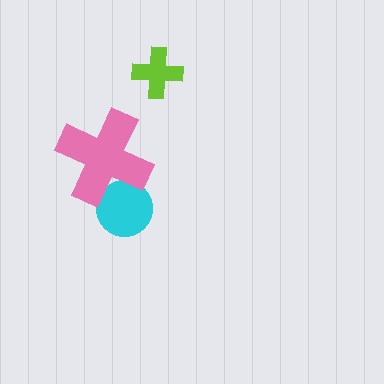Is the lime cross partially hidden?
No, no other shape covers it.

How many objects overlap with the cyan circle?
1 object overlaps with the cyan circle.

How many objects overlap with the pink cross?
1 object overlaps with the pink cross.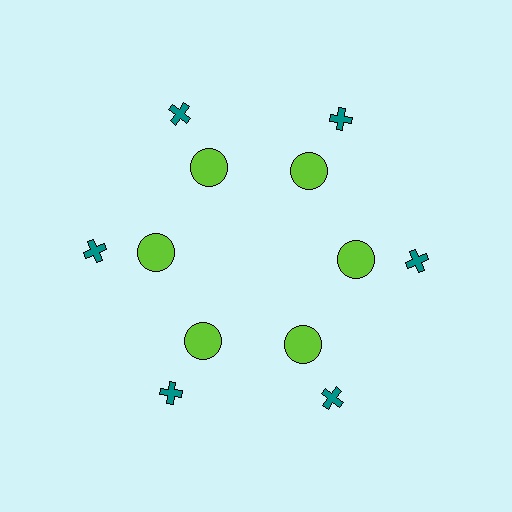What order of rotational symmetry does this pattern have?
This pattern has 6-fold rotational symmetry.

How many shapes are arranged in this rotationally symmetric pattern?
There are 12 shapes, arranged in 6 groups of 2.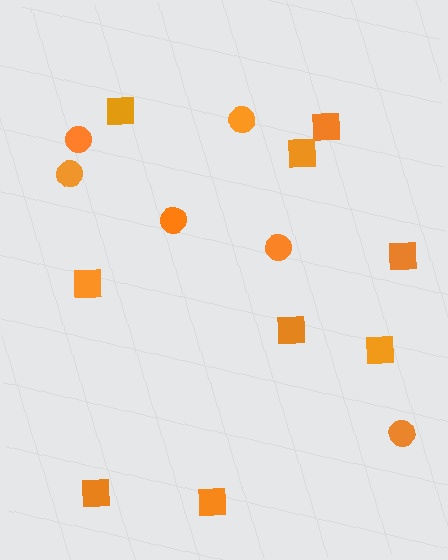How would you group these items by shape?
There are 2 groups: one group of circles (6) and one group of squares (9).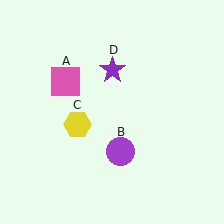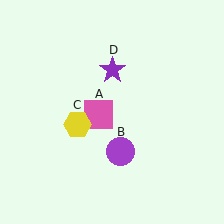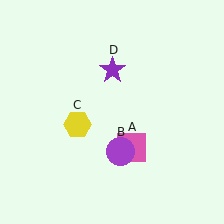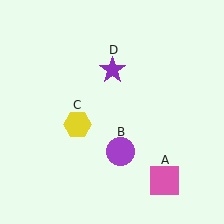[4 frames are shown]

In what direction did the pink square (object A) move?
The pink square (object A) moved down and to the right.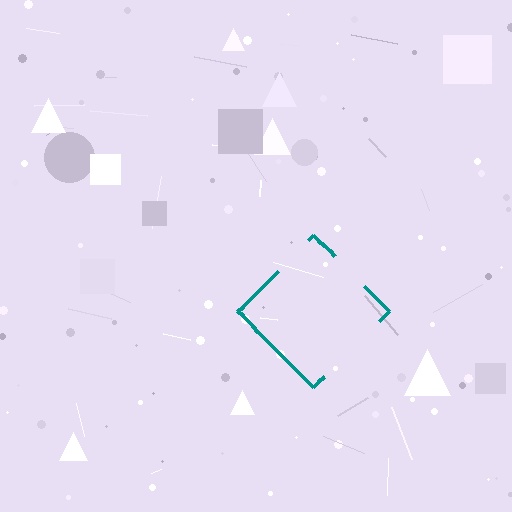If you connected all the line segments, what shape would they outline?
They would outline a diamond.